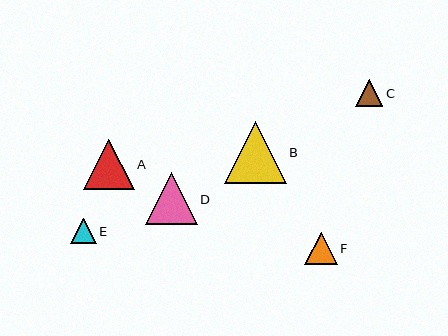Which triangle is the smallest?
Triangle E is the smallest with a size of approximately 26 pixels.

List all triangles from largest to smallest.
From largest to smallest: B, D, A, F, C, E.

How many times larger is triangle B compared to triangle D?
Triangle B is approximately 1.2 times the size of triangle D.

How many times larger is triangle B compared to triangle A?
Triangle B is approximately 1.2 times the size of triangle A.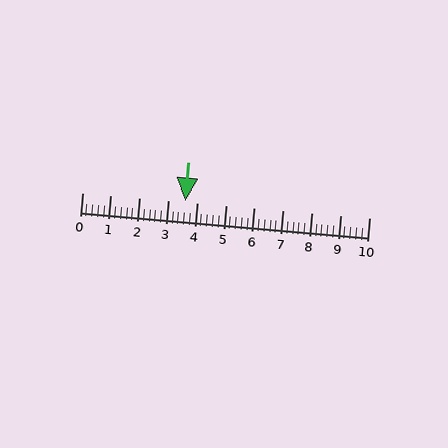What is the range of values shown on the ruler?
The ruler shows values from 0 to 10.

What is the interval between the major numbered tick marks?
The major tick marks are spaced 1 units apart.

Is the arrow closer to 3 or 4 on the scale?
The arrow is closer to 4.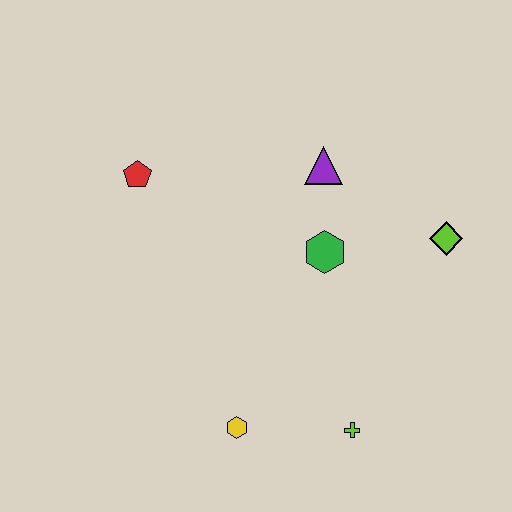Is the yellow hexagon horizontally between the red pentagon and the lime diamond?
Yes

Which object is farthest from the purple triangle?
The yellow hexagon is farthest from the purple triangle.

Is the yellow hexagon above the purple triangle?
No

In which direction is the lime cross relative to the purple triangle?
The lime cross is below the purple triangle.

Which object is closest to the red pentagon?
The purple triangle is closest to the red pentagon.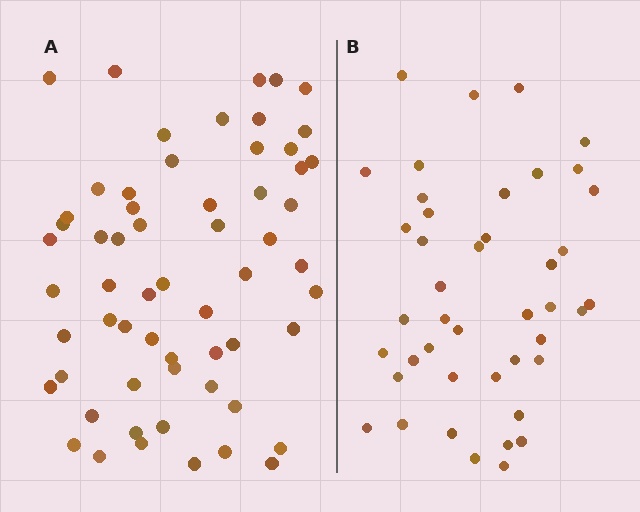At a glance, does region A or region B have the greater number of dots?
Region A (the left region) has more dots.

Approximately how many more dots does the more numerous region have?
Region A has approximately 15 more dots than region B.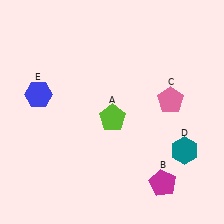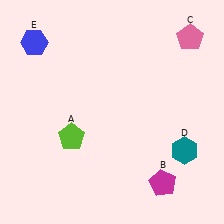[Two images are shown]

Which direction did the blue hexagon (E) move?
The blue hexagon (E) moved up.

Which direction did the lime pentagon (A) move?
The lime pentagon (A) moved left.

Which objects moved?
The objects that moved are: the lime pentagon (A), the pink pentagon (C), the blue hexagon (E).